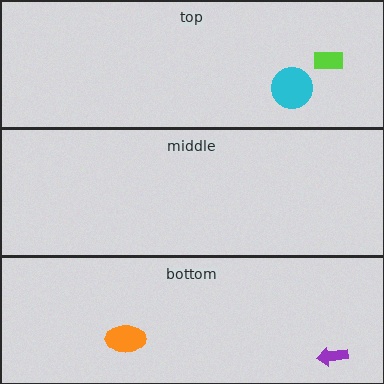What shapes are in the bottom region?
The purple arrow, the orange ellipse.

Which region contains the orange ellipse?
The bottom region.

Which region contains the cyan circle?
The top region.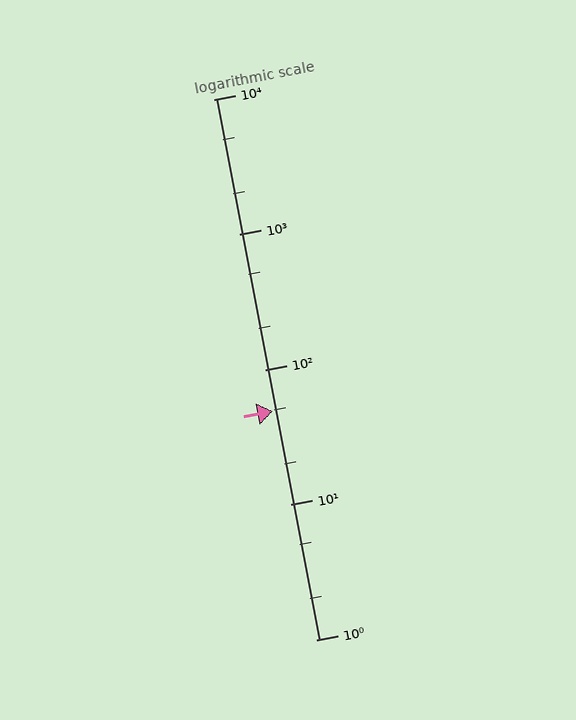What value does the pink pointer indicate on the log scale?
The pointer indicates approximately 49.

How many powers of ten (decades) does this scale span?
The scale spans 4 decades, from 1 to 10000.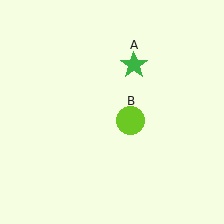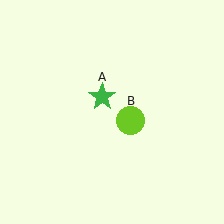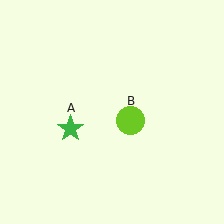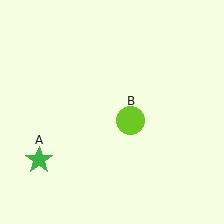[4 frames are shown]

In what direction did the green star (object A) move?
The green star (object A) moved down and to the left.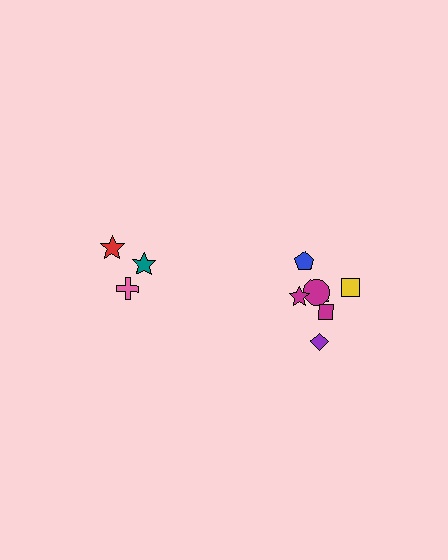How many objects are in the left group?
There are 3 objects.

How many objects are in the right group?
There are 7 objects.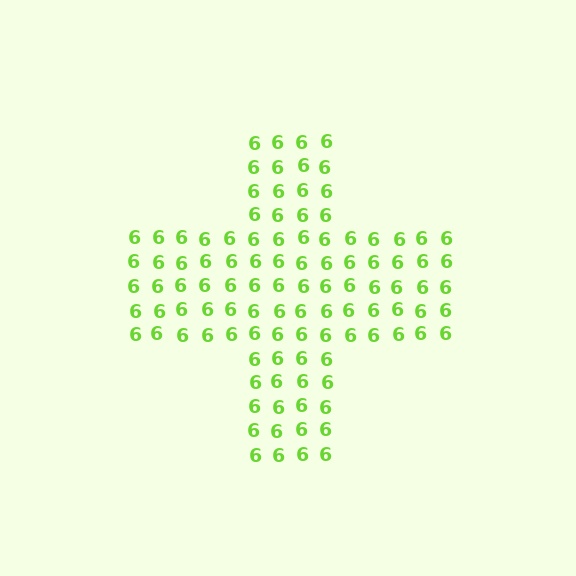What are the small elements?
The small elements are digit 6's.